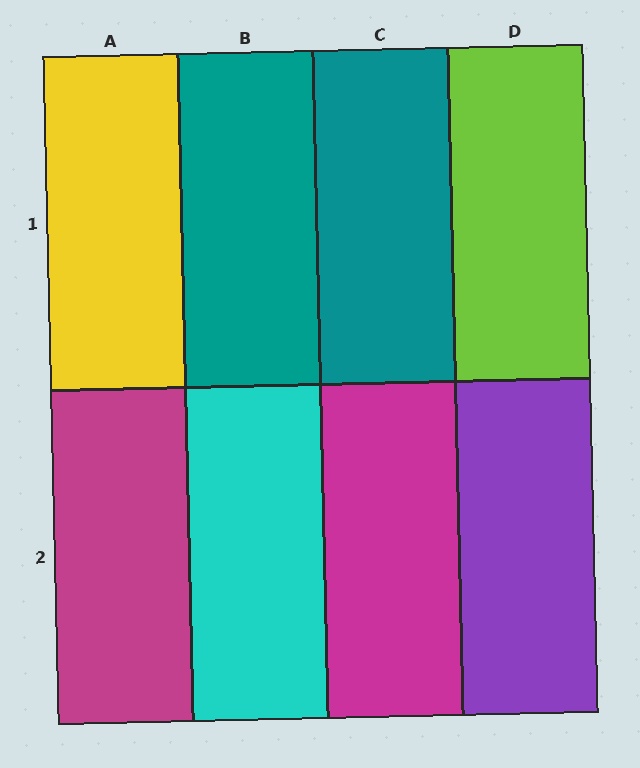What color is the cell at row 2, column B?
Cyan.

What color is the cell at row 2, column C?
Magenta.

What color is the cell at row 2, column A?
Magenta.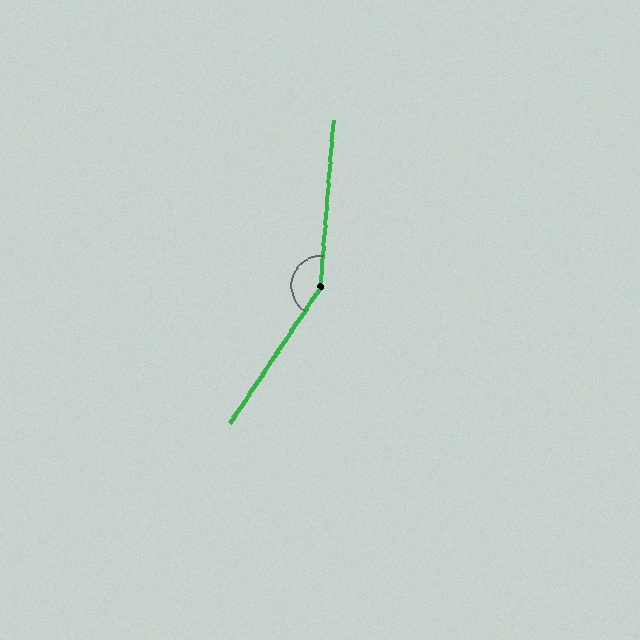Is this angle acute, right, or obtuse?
It is obtuse.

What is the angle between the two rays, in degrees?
Approximately 151 degrees.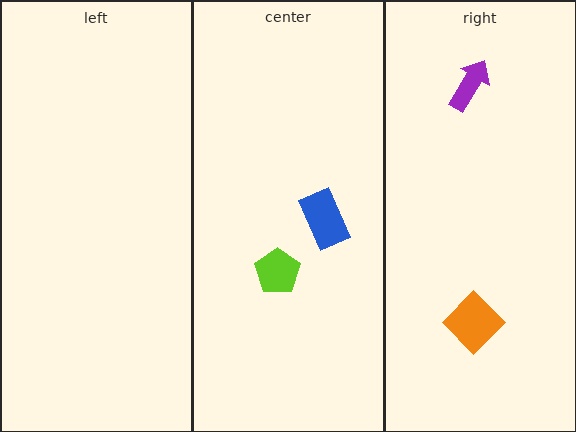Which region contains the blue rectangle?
The center region.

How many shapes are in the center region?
2.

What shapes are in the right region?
The orange diamond, the purple arrow.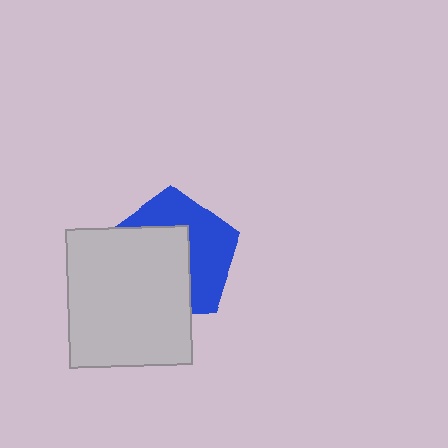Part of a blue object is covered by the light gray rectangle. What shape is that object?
It is a pentagon.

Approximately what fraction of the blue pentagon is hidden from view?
Roughly 54% of the blue pentagon is hidden behind the light gray rectangle.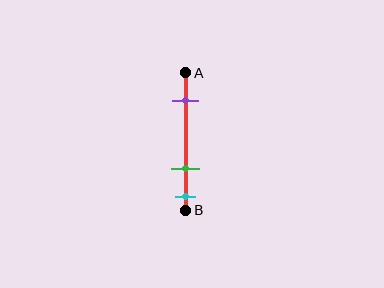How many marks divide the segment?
There are 3 marks dividing the segment.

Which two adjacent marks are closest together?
The green and cyan marks are the closest adjacent pair.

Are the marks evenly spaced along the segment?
No, the marks are not evenly spaced.